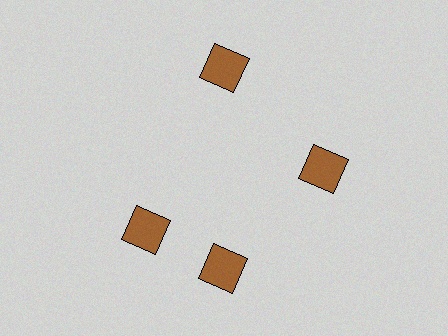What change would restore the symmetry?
The symmetry would be restored by rotating it back into even spacing with its neighbors so that all 4 squares sit at equal angles and equal distance from the center.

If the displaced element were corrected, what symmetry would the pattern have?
It would have 4-fold rotational symmetry — the pattern would map onto itself every 90 degrees.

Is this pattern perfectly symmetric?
No. The 4 brown squares are arranged in a ring, but one element near the 9 o'clock position is rotated out of alignment along the ring, breaking the 4-fold rotational symmetry.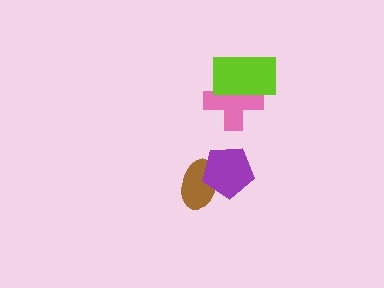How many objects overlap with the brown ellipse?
1 object overlaps with the brown ellipse.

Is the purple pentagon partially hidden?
No, no other shape covers it.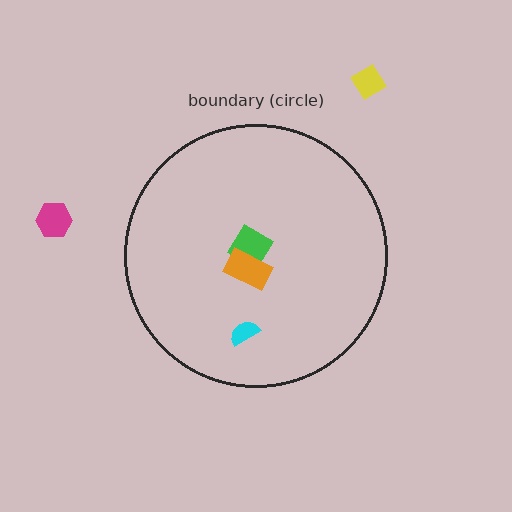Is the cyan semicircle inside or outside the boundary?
Inside.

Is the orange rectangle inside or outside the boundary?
Inside.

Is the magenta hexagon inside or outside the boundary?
Outside.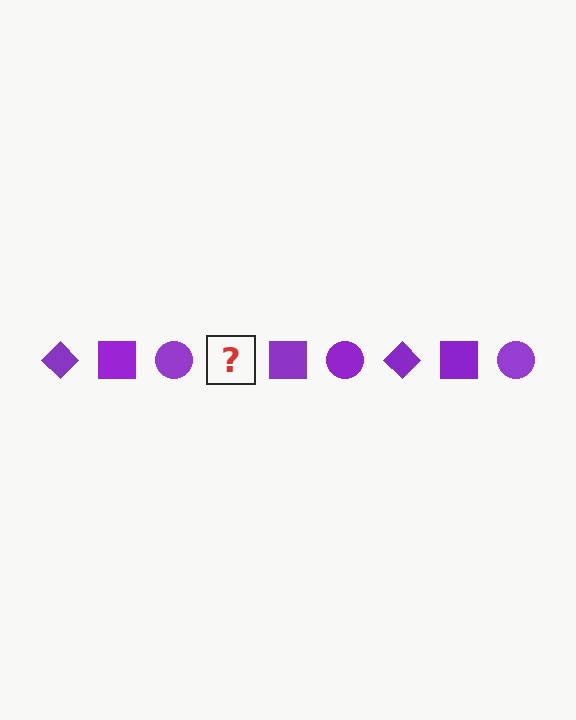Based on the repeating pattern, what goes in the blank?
The blank should be a purple diamond.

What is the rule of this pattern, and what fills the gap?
The rule is that the pattern cycles through diamond, square, circle shapes in purple. The gap should be filled with a purple diamond.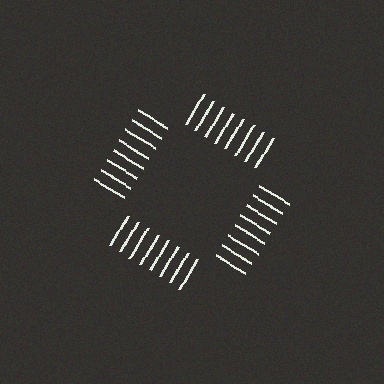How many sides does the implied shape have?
4 sides — the line-ends trace a square.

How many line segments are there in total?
32 — 8 along each of the 4 edges.